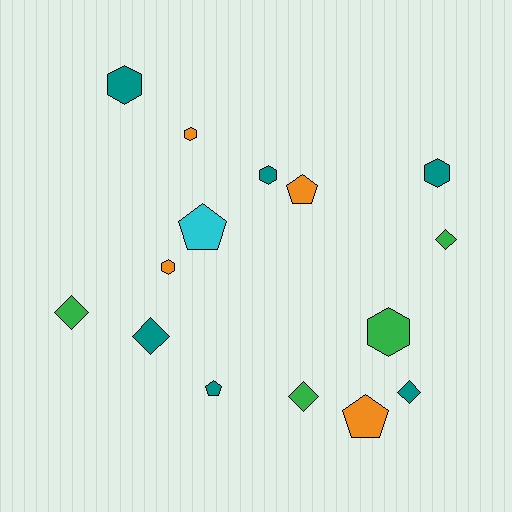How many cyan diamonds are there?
There are no cyan diamonds.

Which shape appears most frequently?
Hexagon, with 6 objects.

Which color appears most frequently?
Teal, with 6 objects.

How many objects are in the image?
There are 15 objects.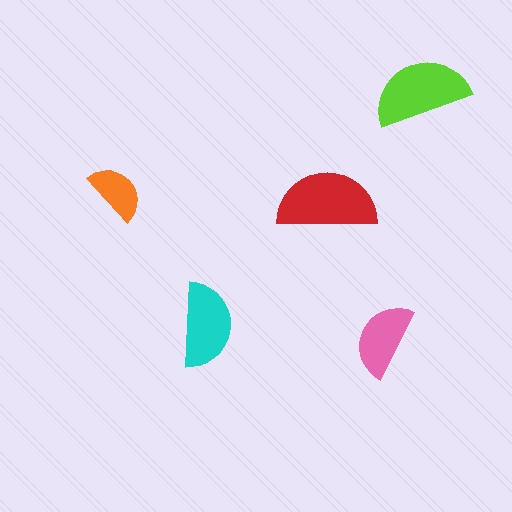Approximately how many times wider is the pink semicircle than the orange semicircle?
About 1.5 times wider.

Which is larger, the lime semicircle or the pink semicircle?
The lime one.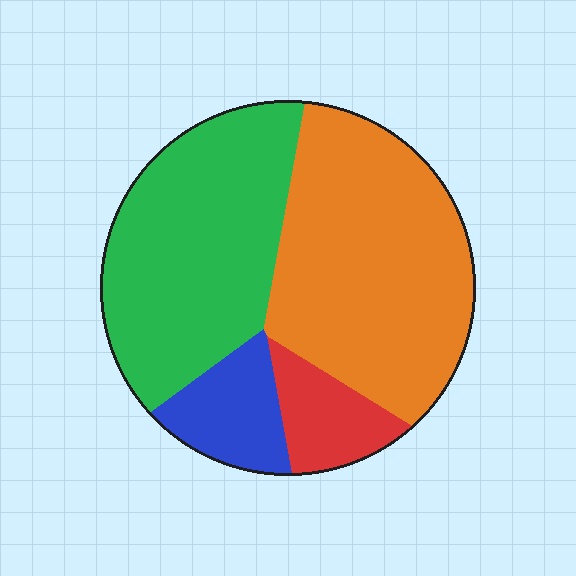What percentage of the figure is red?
Red covers around 10% of the figure.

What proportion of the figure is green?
Green covers 38% of the figure.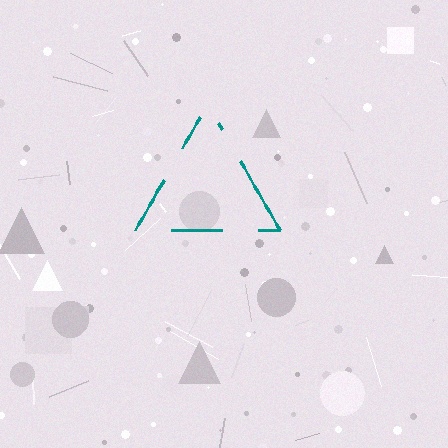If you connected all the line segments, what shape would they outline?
They would outline a triangle.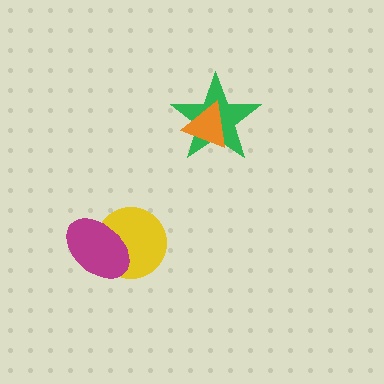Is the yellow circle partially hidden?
Yes, it is partially covered by another shape.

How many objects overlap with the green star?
1 object overlaps with the green star.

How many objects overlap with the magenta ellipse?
1 object overlaps with the magenta ellipse.